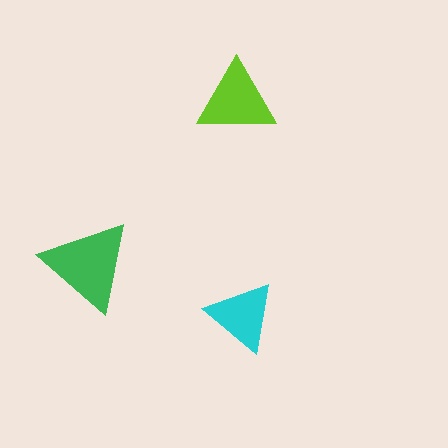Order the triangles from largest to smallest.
the green one, the lime one, the cyan one.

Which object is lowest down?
The cyan triangle is bottommost.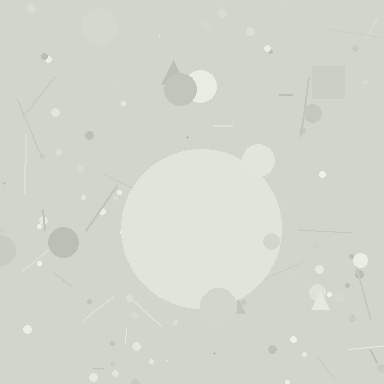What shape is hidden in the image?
A circle is hidden in the image.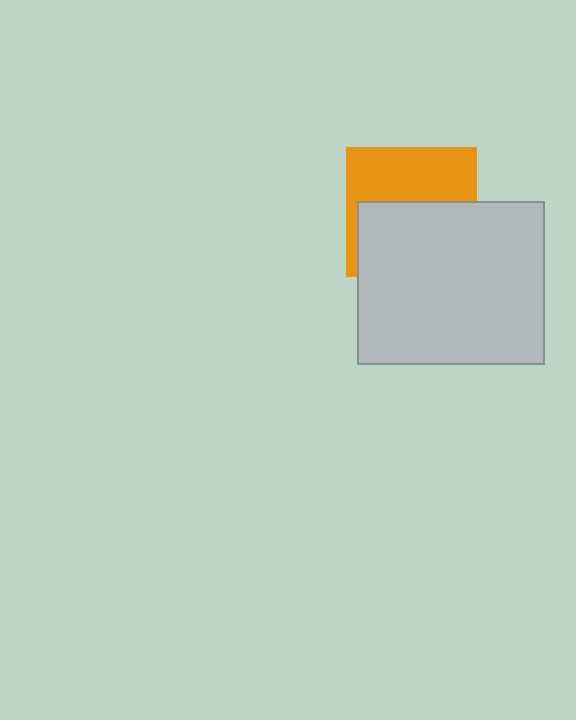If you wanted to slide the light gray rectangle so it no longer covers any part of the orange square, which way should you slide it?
Slide it down — that is the most direct way to separate the two shapes.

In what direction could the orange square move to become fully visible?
The orange square could move up. That would shift it out from behind the light gray rectangle entirely.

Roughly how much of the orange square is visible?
About half of it is visible (roughly 47%).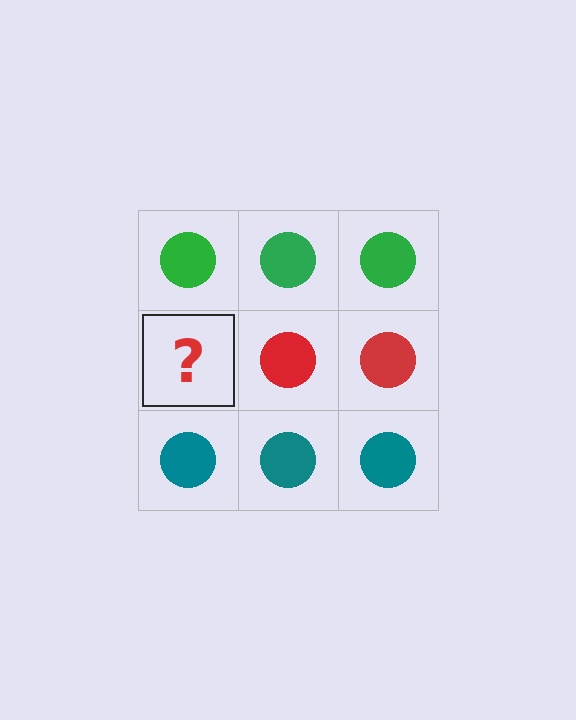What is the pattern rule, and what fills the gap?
The rule is that each row has a consistent color. The gap should be filled with a red circle.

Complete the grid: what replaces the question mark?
The question mark should be replaced with a red circle.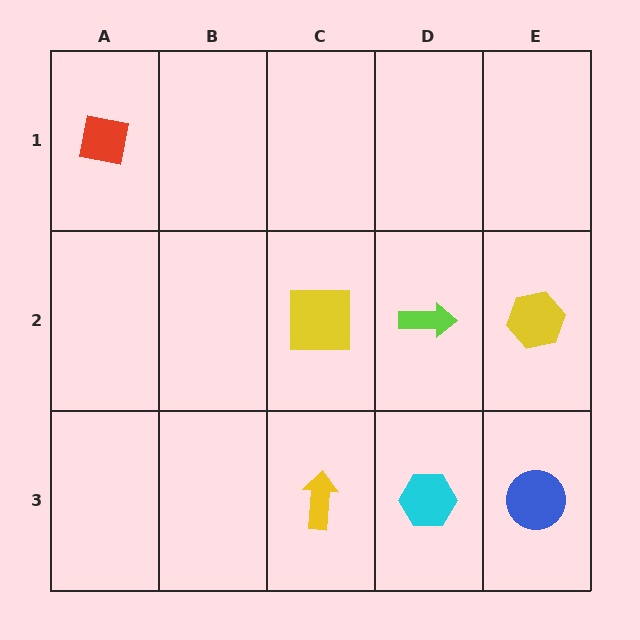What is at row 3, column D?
A cyan hexagon.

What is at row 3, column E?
A blue circle.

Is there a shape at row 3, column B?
No, that cell is empty.